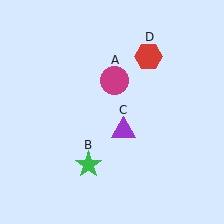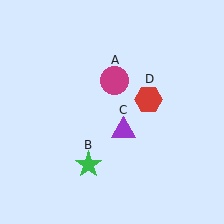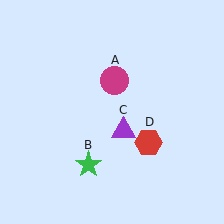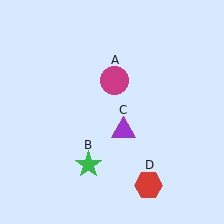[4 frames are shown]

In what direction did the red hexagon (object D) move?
The red hexagon (object D) moved down.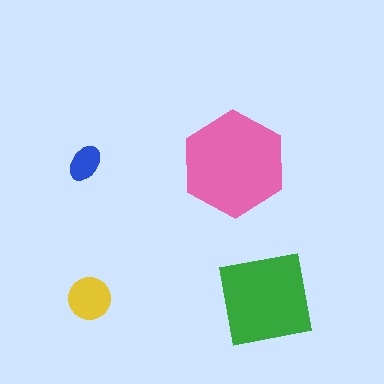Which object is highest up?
The blue ellipse is topmost.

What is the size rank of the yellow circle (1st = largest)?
3rd.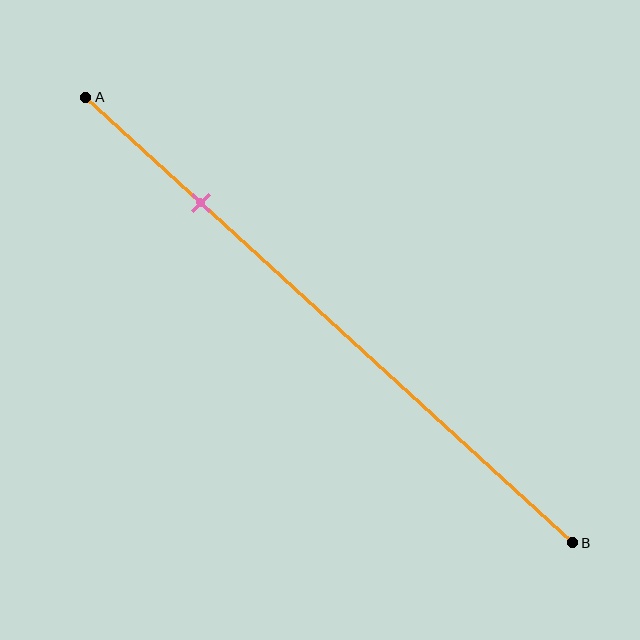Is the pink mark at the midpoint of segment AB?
No, the mark is at about 25% from A, not at the 50% midpoint.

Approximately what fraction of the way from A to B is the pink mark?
The pink mark is approximately 25% of the way from A to B.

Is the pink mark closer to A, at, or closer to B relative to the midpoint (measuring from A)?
The pink mark is closer to point A than the midpoint of segment AB.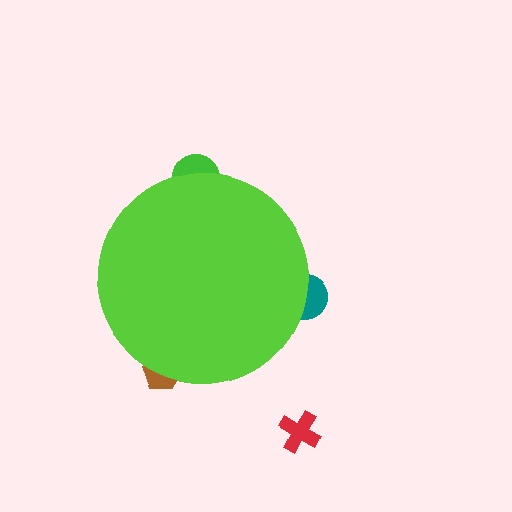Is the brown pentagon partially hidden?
Yes, the brown pentagon is partially hidden behind the lime circle.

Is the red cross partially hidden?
No, the red cross is fully visible.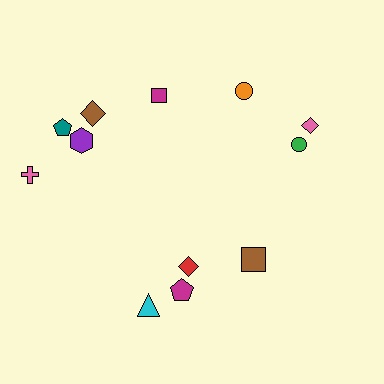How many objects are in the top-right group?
There are 3 objects.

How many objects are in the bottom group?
There are 4 objects.